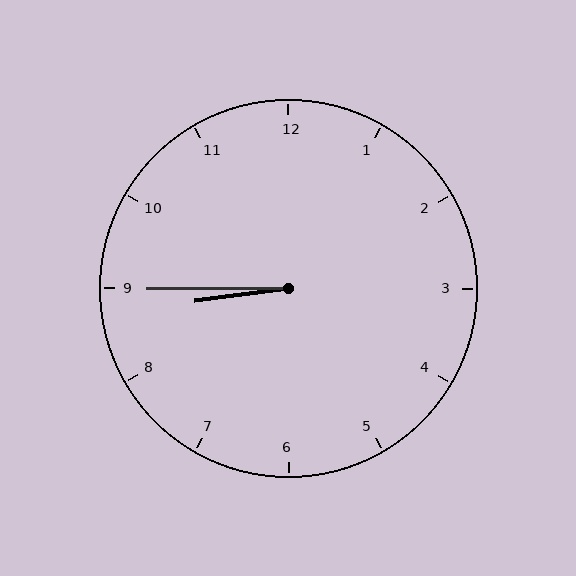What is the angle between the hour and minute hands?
Approximately 8 degrees.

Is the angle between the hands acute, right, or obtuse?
It is acute.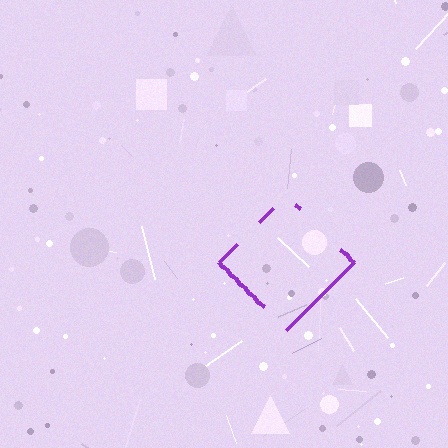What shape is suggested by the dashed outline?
The dashed outline suggests a diamond.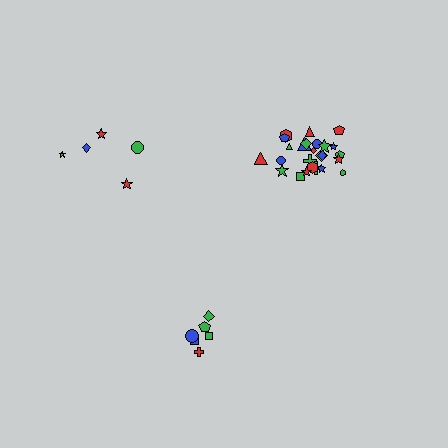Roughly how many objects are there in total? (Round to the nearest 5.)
Roughly 35 objects in total.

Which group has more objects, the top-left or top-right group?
The top-right group.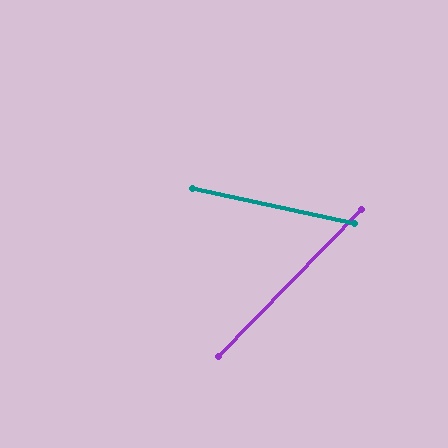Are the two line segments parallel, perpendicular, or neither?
Neither parallel nor perpendicular — they differ by about 58°.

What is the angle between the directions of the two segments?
Approximately 58 degrees.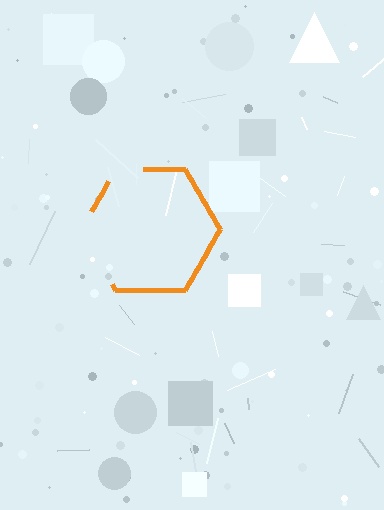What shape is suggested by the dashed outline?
The dashed outline suggests a hexagon.